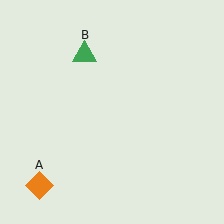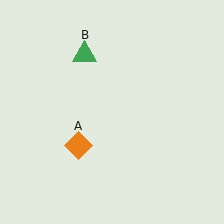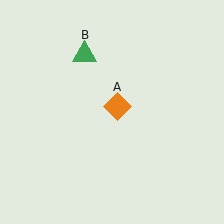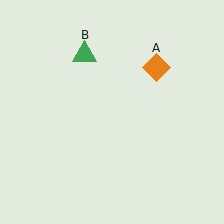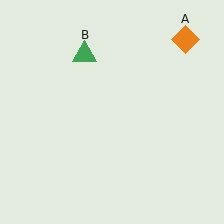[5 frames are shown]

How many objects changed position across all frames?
1 object changed position: orange diamond (object A).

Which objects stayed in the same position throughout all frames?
Green triangle (object B) remained stationary.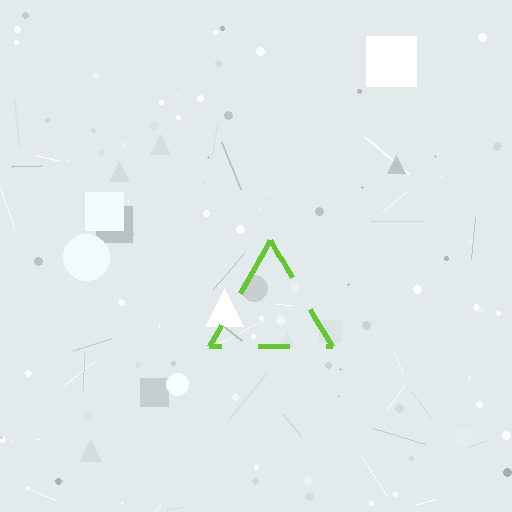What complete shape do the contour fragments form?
The contour fragments form a triangle.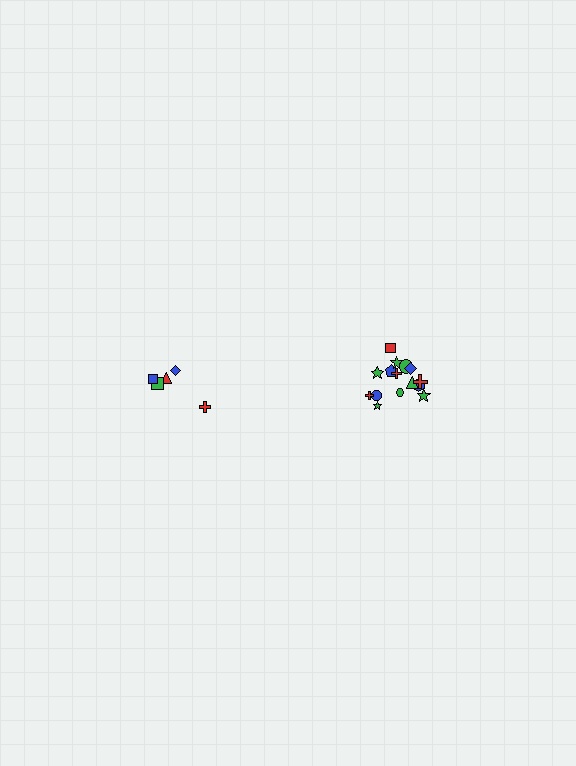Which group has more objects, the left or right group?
The right group.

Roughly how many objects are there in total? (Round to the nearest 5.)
Roughly 20 objects in total.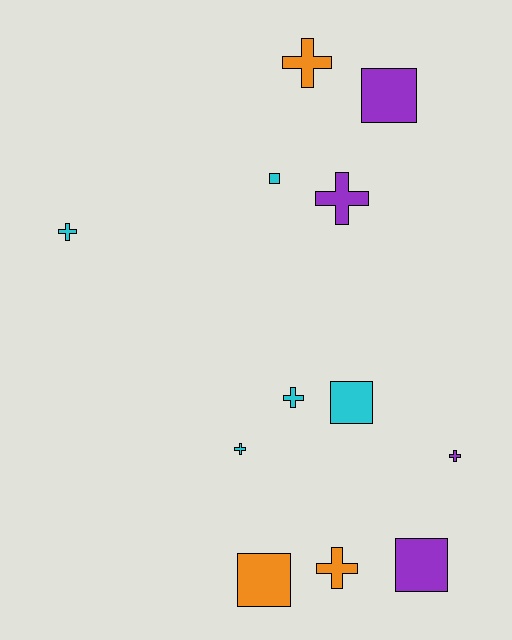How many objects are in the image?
There are 12 objects.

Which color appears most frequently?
Cyan, with 5 objects.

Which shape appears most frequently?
Cross, with 7 objects.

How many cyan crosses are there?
There are 3 cyan crosses.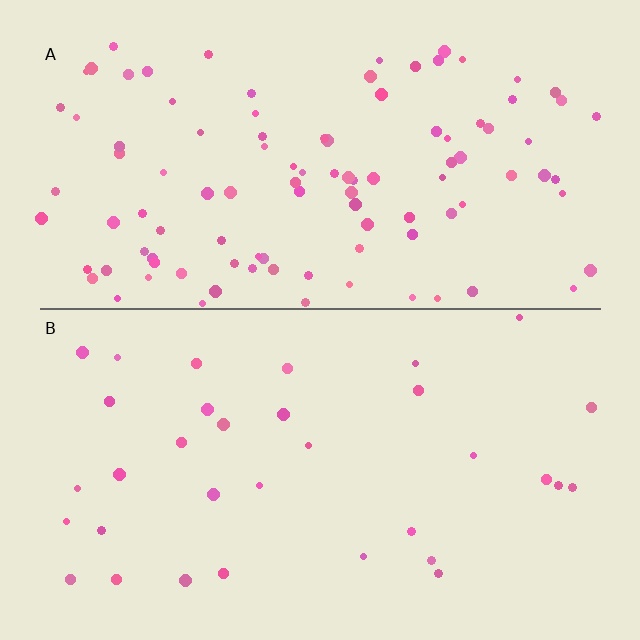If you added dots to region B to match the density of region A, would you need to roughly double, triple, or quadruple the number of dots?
Approximately triple.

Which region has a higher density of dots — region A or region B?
A (the top).